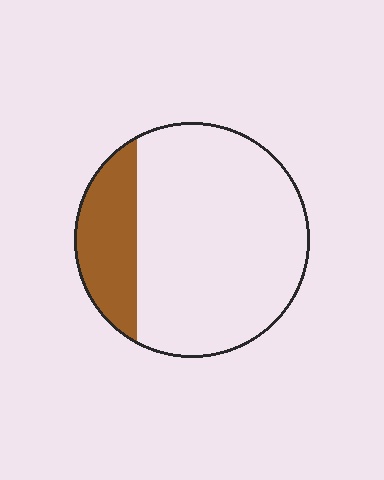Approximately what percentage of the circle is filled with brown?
Approximately 20%.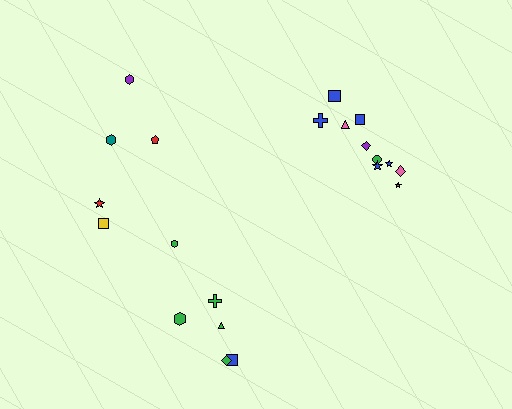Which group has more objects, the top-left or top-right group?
The top-right group.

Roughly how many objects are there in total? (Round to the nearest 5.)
Roughly 20 objects in total.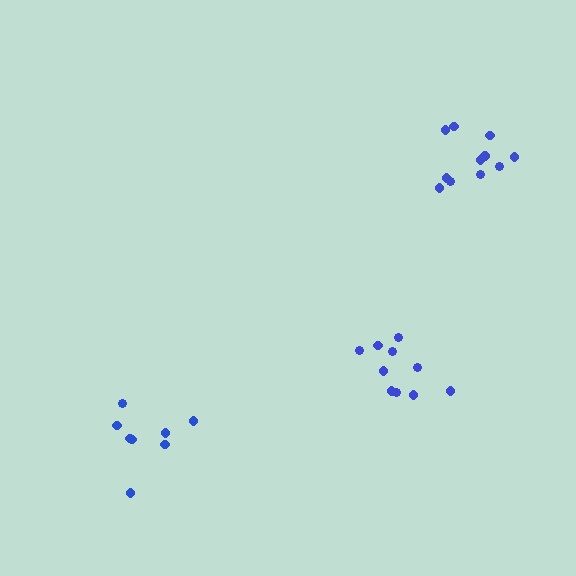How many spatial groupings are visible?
There are 3 spatial groupings.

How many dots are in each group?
Group 1: 10 dots, Group 2: 8 dots, Group 3: 11 dots (29 total).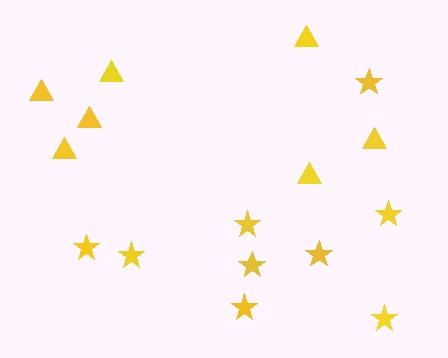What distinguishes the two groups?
There are 2 groups: one group of stars (9) and one group of triangles (7).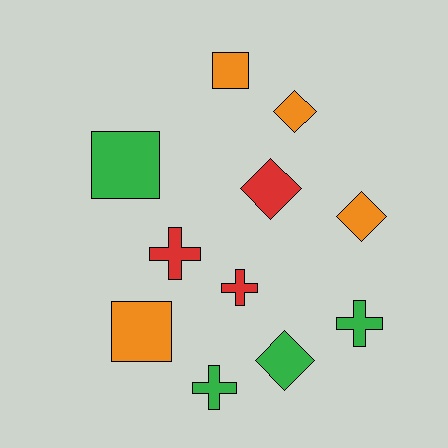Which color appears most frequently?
Orange, with 4 objects.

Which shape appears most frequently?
Cross, with 4 objects.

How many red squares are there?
There are no red squares.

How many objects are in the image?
There are 11 objects.